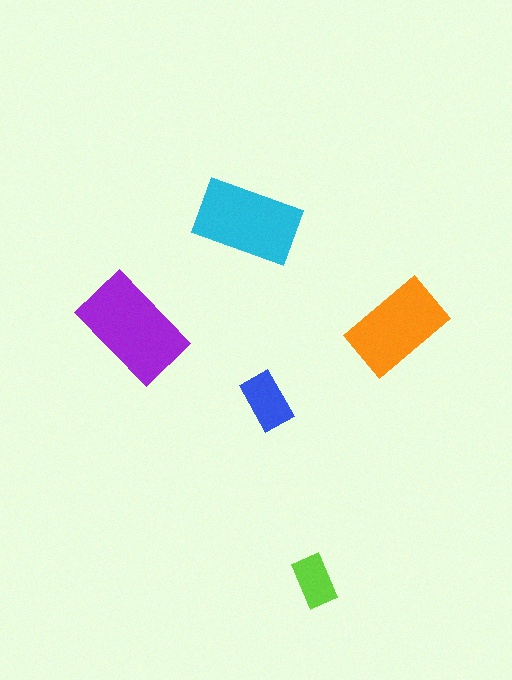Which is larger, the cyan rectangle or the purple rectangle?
The purple one.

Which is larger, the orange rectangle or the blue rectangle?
The orange one.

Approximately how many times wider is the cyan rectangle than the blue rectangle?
About 2 times wider.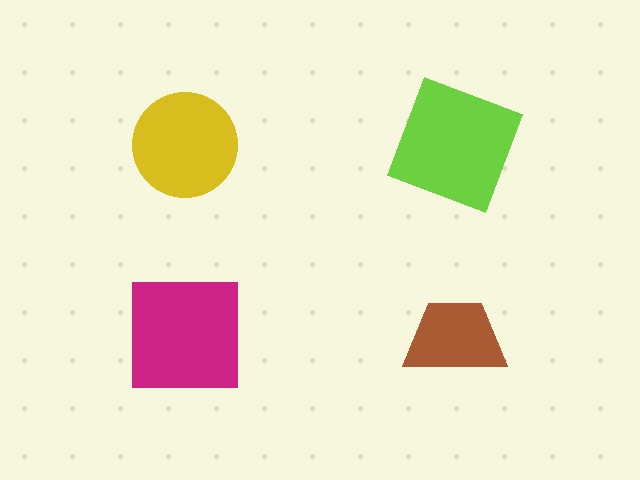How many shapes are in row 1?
2 shapes.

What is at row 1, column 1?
A yellow circle.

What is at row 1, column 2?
A lime square.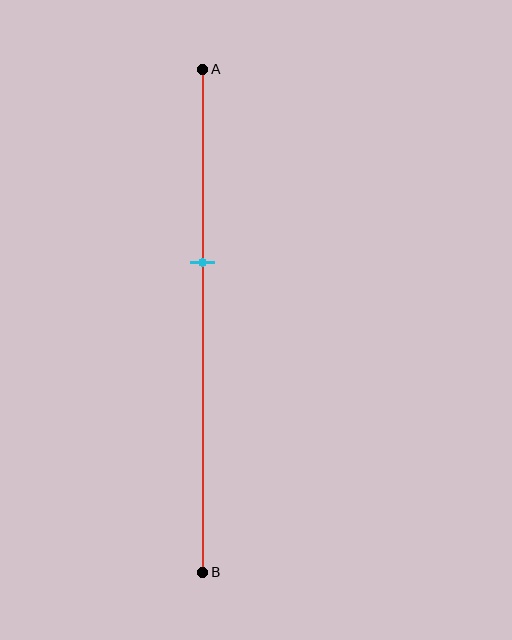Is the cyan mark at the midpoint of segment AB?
No, the mark is at about 40% from A, not at the 50% midpoint.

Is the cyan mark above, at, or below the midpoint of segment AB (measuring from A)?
The cyan mark is above the midpoint of segment AB.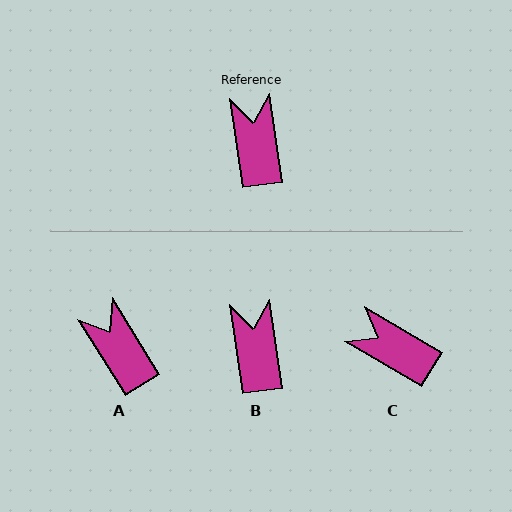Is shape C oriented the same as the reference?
No, it is off by about 52 degrees.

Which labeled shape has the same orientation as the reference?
B.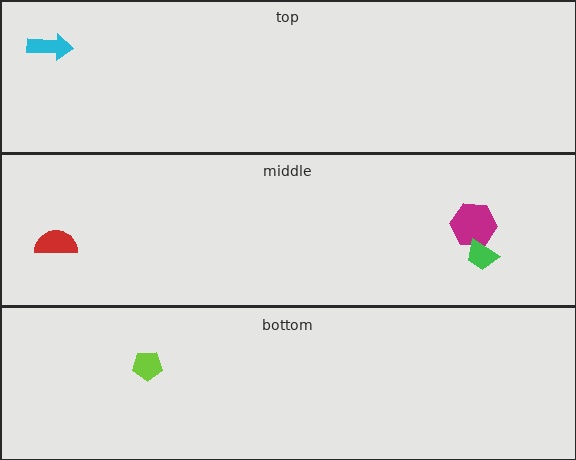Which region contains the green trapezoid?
The middle region.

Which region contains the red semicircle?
The middle region.